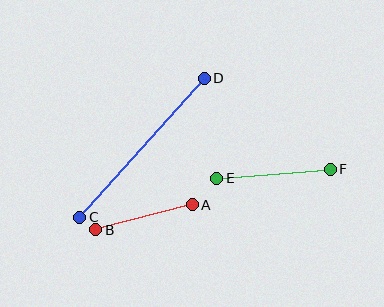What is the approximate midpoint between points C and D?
The midpoint is at approximately (142, 148) pixels.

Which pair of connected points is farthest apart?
Points C and D are farthest apart.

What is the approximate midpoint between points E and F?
The midpoint is at approximately (274, 174) pixels.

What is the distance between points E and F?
The distance is approximately 114 pixels.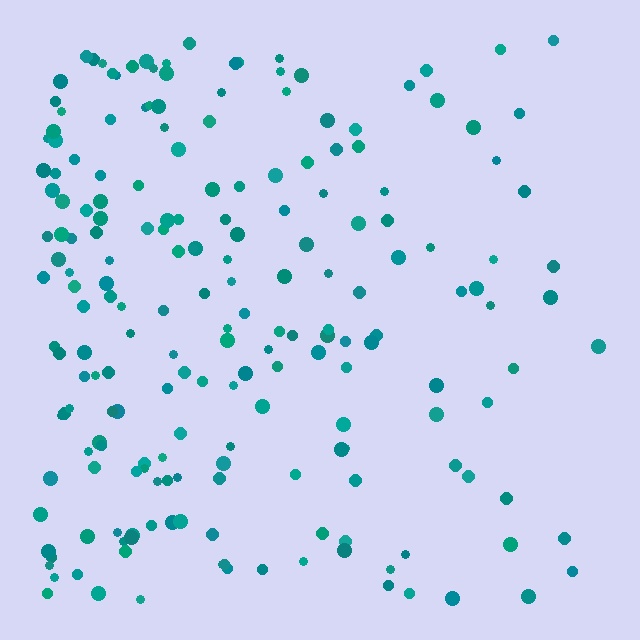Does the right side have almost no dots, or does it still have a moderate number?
Still a moderate number, just noticeably fewer than the left.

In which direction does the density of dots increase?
From right to left, with the left side densest.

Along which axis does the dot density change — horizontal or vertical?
Horizontal.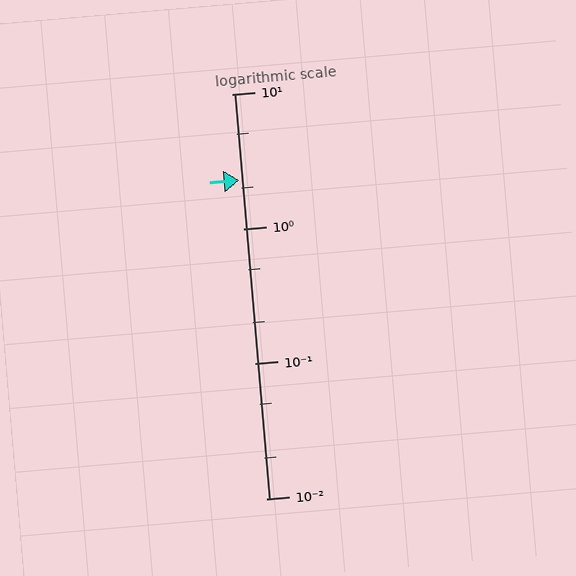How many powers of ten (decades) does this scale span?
The scale spans 3 decades, from 0.01 to 10.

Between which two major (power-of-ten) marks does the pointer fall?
The pointer is between 1 and 10.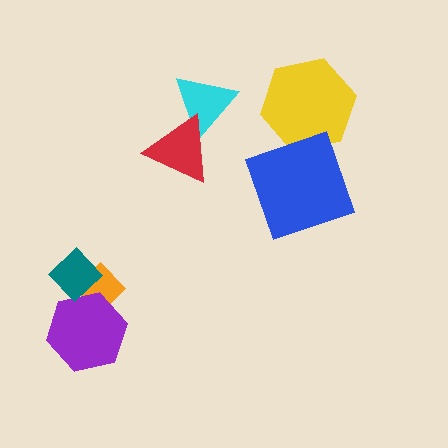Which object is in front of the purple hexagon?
The teal diamond is in front of the purple hexagon.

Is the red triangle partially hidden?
No, no other shape covers it.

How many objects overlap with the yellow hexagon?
1 object overlaps with the yellow hexagon.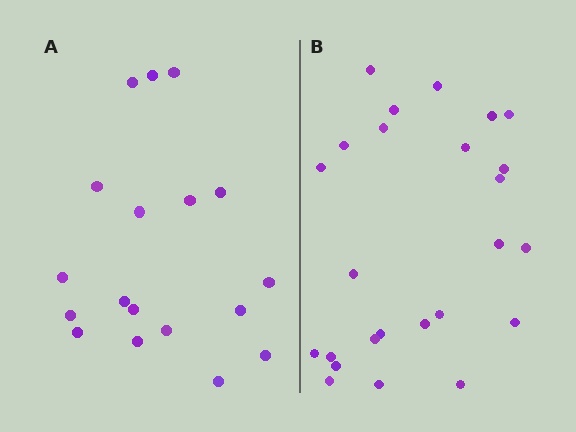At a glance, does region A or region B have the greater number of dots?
Region B (the right region) has more dots.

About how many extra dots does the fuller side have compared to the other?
Region B has roughly 8 or so more dots than region A.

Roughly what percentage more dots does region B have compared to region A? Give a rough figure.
About 40% more.